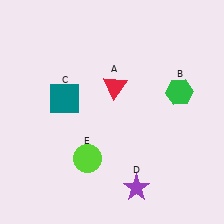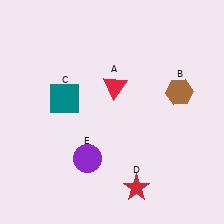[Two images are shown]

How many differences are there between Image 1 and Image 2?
There are 3 differences between the two images.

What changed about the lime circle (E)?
In Image 1, E is lime. In Image 2, it changed to purple.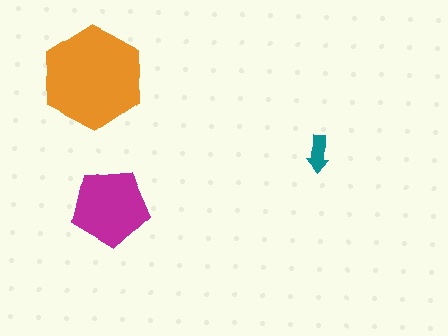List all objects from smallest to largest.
The teal arrow, the magenta pentagon, the orange hexagon.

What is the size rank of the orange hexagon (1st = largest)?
1st.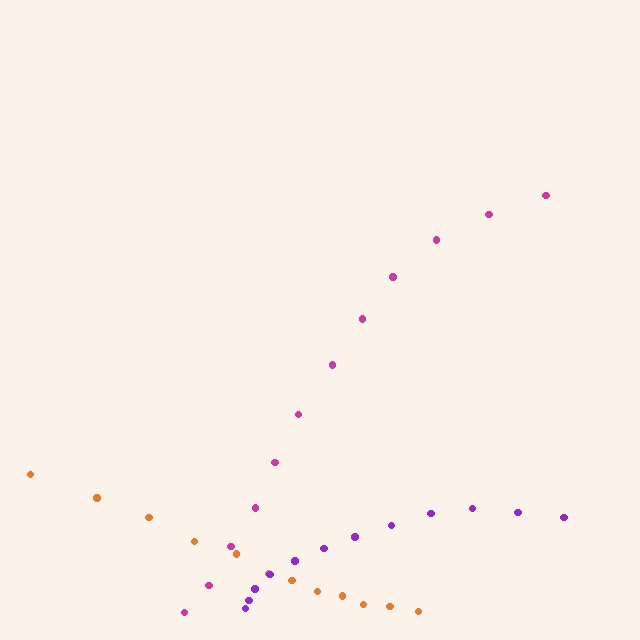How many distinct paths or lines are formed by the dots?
There are 3 distinct paths.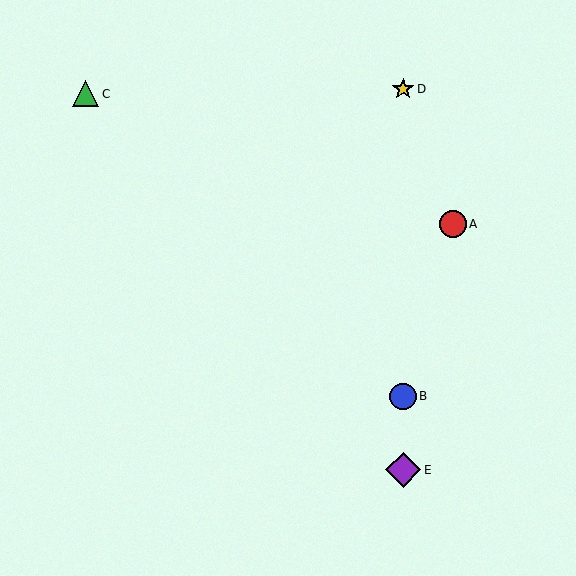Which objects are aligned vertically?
Objects B, D, E are aligned vertically.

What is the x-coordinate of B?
Object B is at x≈403.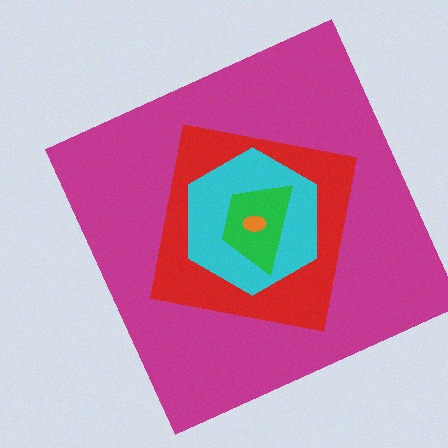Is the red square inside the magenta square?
Yes.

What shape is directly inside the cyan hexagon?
The green trapezoid.